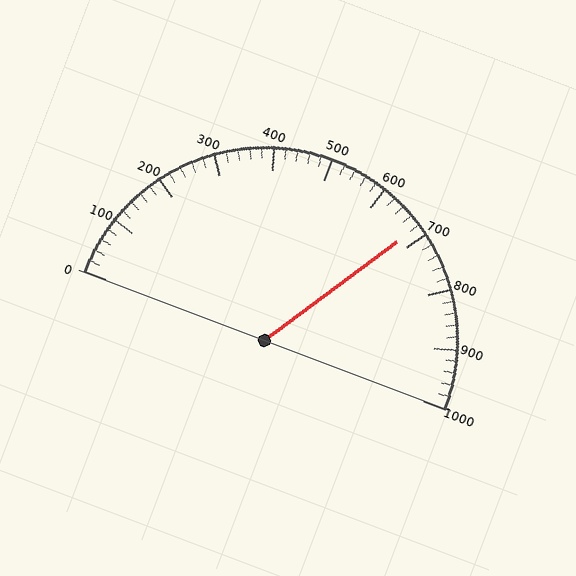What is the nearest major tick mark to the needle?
The nearest major tick mark is 700.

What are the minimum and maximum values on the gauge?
The gauge ranges from 0 to 1000.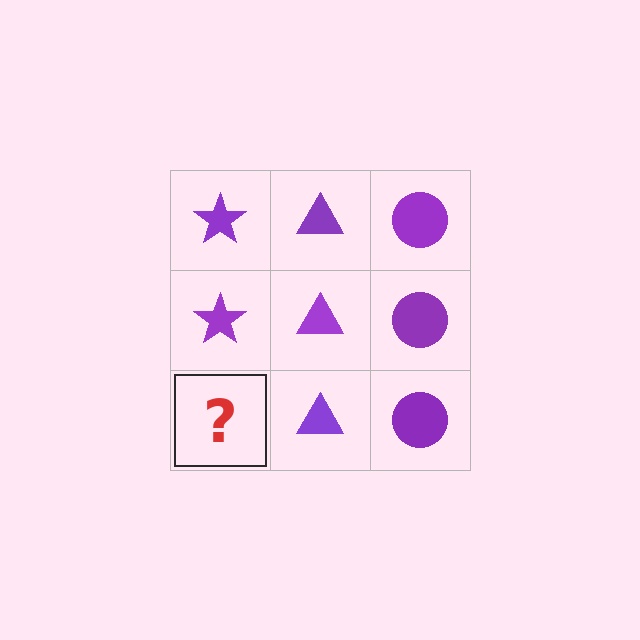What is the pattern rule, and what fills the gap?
The rule is that each column has a consistent shape. The gap should be filled with a purple star.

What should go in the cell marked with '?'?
The missing cell should contain a purple star.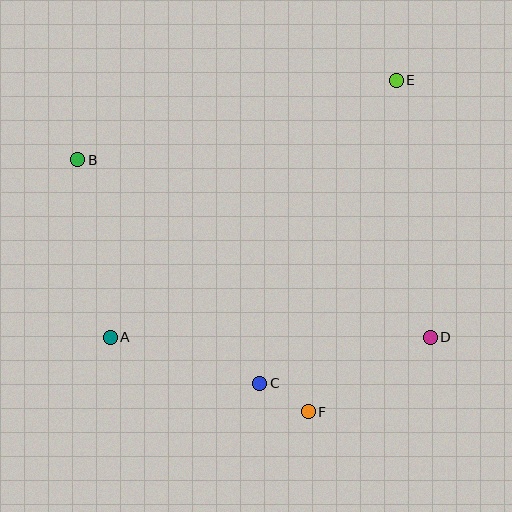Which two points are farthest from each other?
Points B and D are farthest from each other.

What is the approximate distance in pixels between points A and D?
The distance between A and D is approximately 320 pixels.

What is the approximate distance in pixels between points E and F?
The distance between E and F is approximately 343 pixels.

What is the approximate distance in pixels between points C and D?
The distance between C and D is approximately 177 pixels.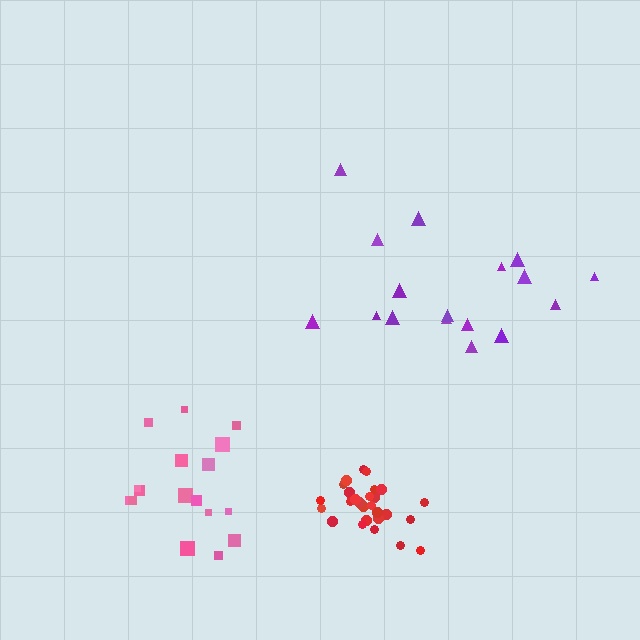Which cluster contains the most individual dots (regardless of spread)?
Red (27).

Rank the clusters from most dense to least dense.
red, pink, purple.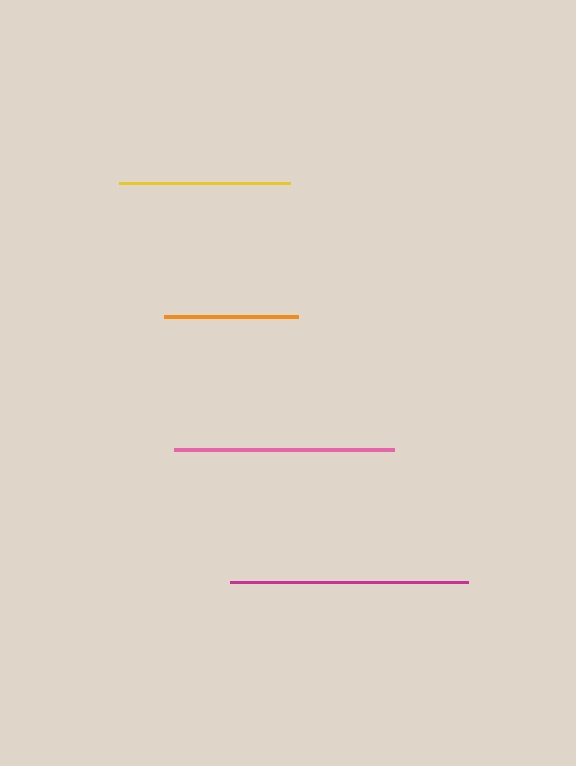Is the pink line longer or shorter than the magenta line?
The magenta line is longer than the pink line.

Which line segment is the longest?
The magenta line is the longest at approximately 237 pixels.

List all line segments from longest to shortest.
From longest to shortest: magenta, pink, yellow, orange.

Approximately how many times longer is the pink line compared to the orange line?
The pink line is approximately 1.6 times the length of the orange line.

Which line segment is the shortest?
The orange line is the shortest at approximately 134 pixels.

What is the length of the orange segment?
The orange segment is approximately 134 pixels long.